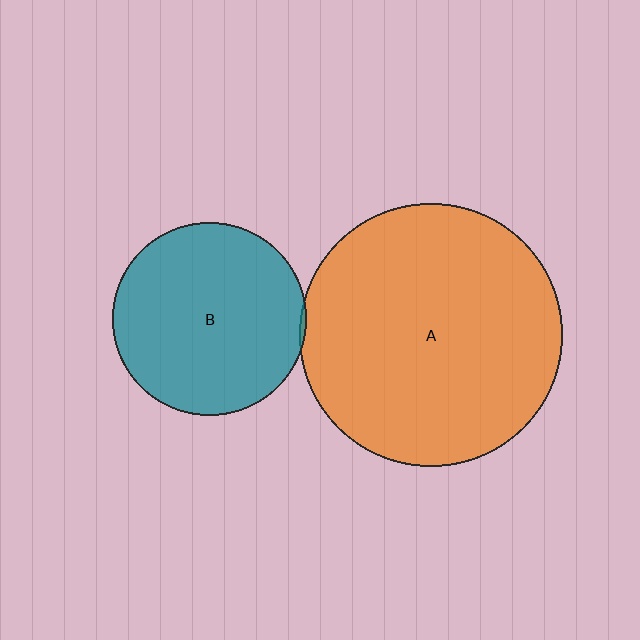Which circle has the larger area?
Circle A (orange).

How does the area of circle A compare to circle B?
Approximately 1.8 times.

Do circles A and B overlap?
Yes.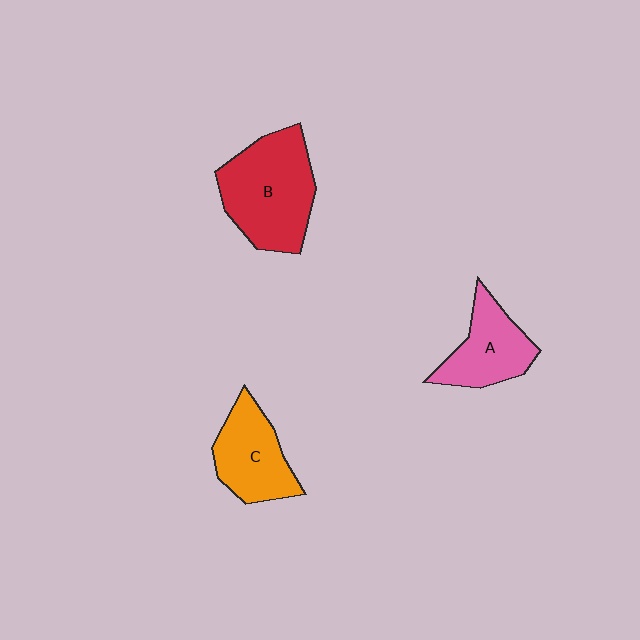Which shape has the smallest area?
Shape A (pink).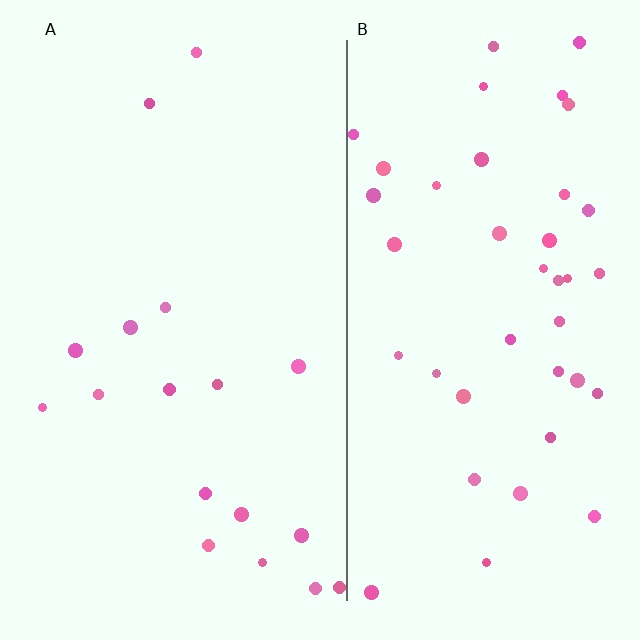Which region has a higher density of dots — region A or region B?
B (the right).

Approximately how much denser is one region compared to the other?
Approximately 2.4× — region B over region A.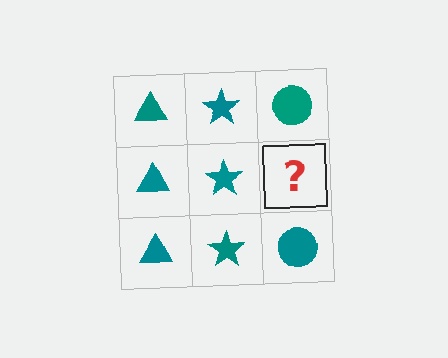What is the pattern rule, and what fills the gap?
The rule is that each column has a consistent shape. The gap should be filled with a teal circle.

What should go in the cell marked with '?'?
The missing cell should contain a teal circle.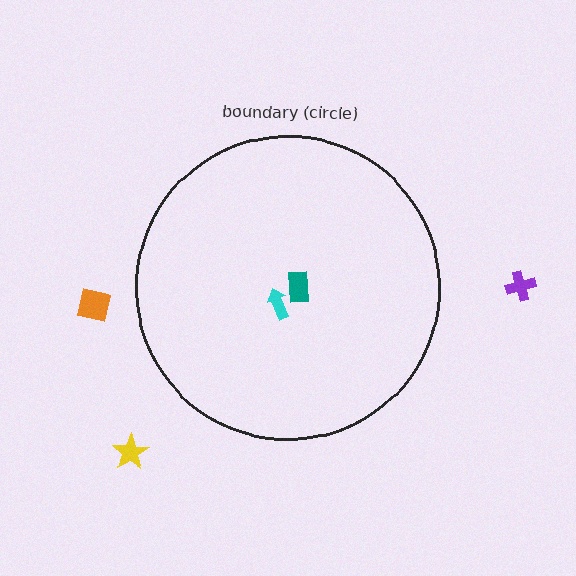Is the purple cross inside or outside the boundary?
Outside.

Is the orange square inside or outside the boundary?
Outside.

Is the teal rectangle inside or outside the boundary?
Inside.